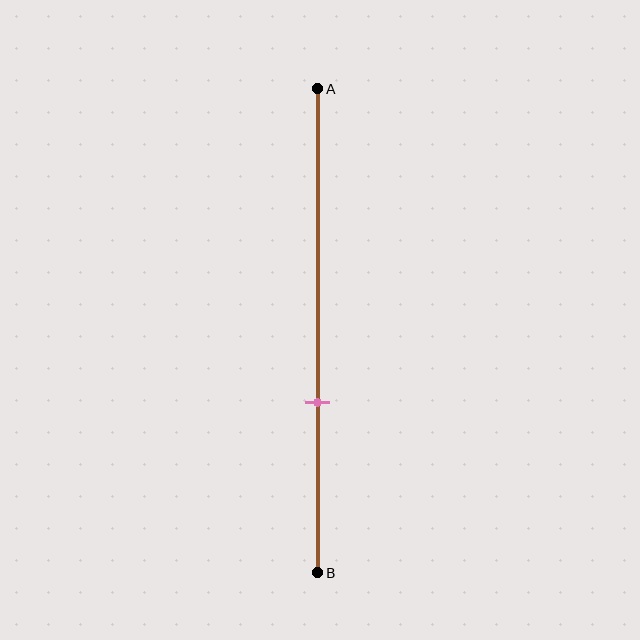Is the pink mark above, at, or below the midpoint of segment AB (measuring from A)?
The pink mark is below the midpoint of segment AB.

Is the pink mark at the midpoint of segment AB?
No, the mark is at about 65% from A, not at the 50% midpoint.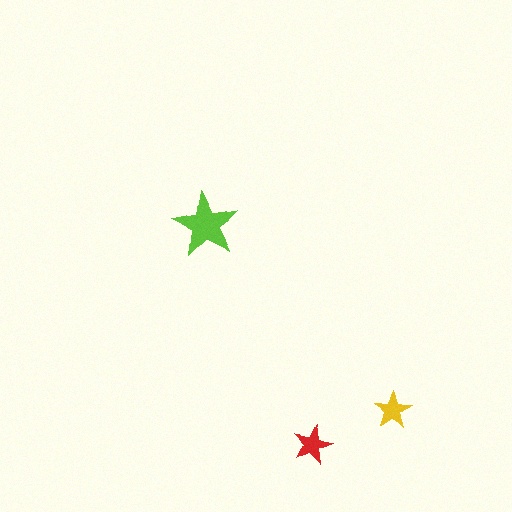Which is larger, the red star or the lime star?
The lime one.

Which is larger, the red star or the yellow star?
The red one.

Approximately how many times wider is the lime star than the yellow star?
About 2 times wider.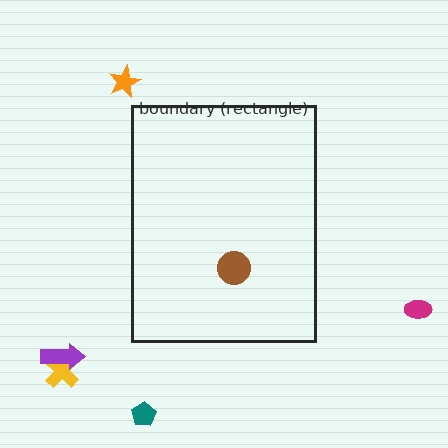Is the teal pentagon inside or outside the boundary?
Outside.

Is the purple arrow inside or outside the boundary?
Outside.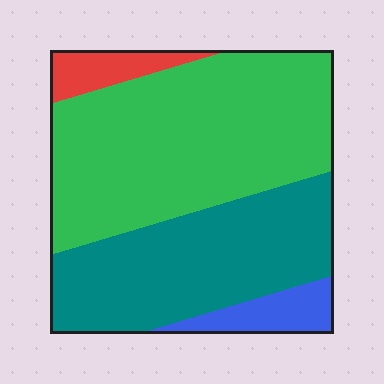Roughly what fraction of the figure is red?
Red takes up less than a sixth of the figure.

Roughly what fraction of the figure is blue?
Blue takes up about one tenth (1/10) of the figure.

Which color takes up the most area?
Green, at roughly 50%.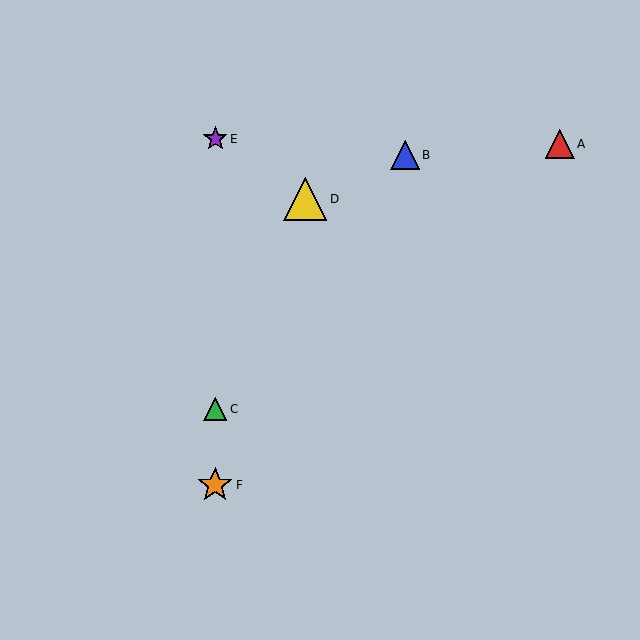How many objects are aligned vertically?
3 objects (C, E, F) are aligned vertically.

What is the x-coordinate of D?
Object D is at x≈305.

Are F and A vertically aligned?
No, F is at x≈215 and A is at x≈560.